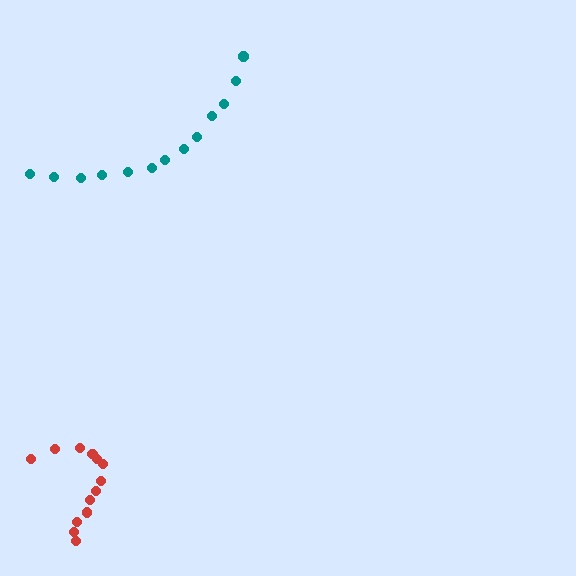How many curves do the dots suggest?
There are 2 distinct paths.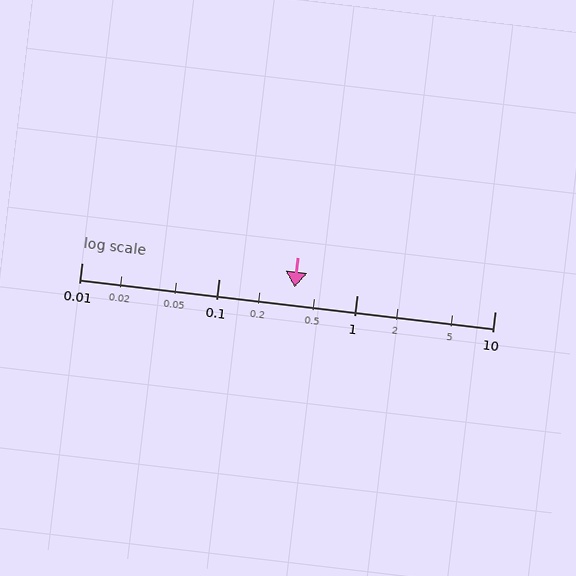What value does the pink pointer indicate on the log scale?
The pointer indicates approximately 0.35.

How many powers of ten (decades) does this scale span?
The scale spans 3 decades, from 0.01 to 10.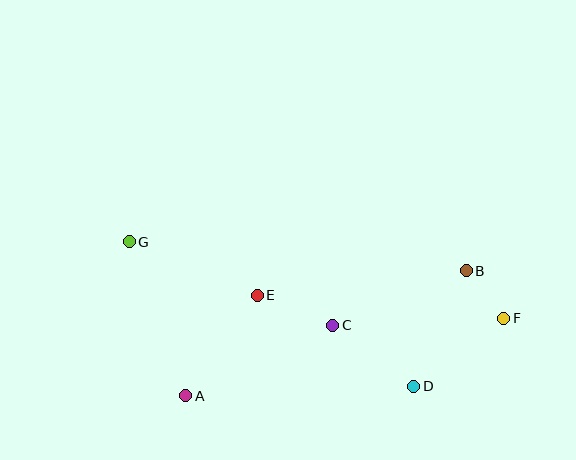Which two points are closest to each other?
Points B and F are closest to each other.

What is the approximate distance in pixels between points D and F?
The distance between D and F is approximately 112 pixels.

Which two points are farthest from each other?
Points F and G are farthest from each other.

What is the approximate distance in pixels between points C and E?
The distance between C and E is approximately 81 pixels.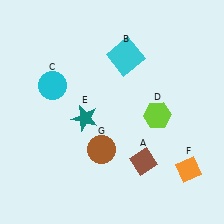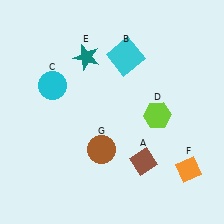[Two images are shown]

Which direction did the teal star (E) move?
The teal star (E) moved up.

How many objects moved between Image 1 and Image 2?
1 object moved between the two images.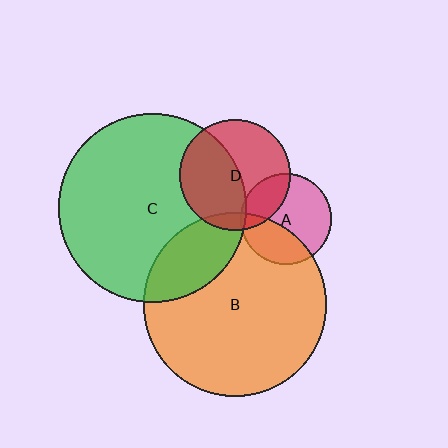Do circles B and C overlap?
Yes.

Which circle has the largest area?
Circle C (green).